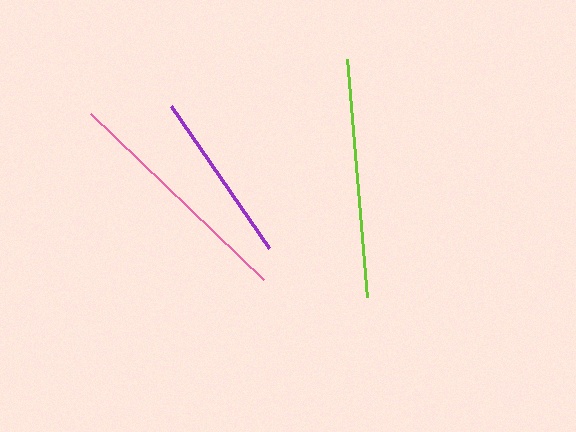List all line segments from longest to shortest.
From longest to shortest: lime, pink, purple.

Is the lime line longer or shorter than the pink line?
The lime line is longer than the pink line.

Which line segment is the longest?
The lime line is the longest at approximately 240 pixels.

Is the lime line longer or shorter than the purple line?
The lime line is longer than the purple line.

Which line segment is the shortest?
The purple line is the shortest at approximately 172 pixels.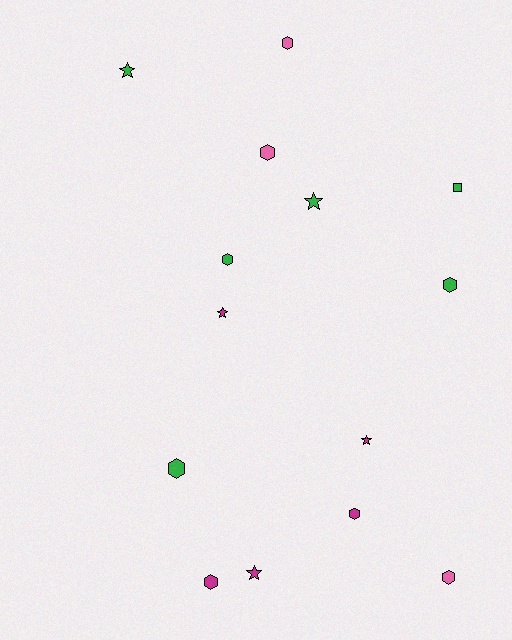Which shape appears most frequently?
Hexagon, with 8 objects.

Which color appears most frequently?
Green, with 6 objects.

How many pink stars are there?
There are no pink stars.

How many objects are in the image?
There are 14 objects.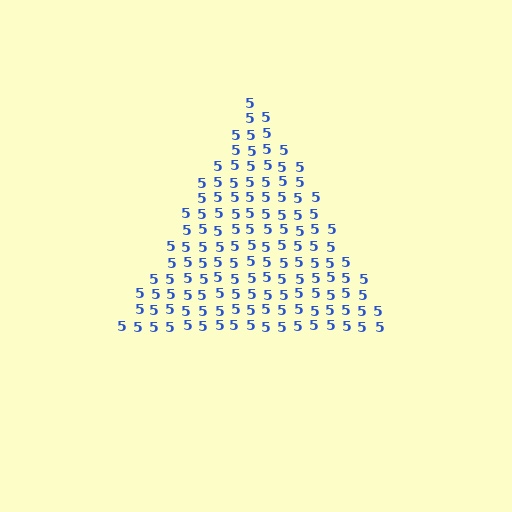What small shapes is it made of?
It is made of small digit 5's.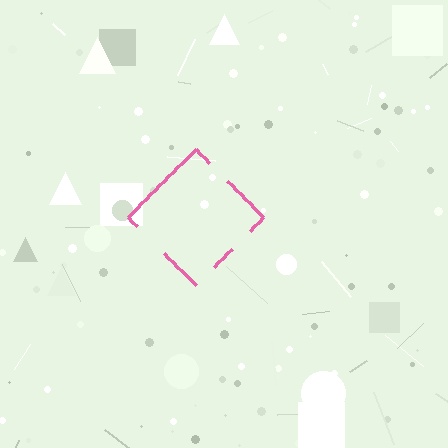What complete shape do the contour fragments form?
The contour fragments form a diamond.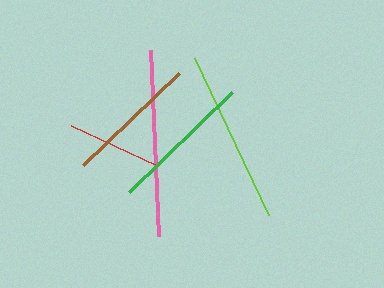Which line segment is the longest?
The pink line is the longest at approximately 186 pixels.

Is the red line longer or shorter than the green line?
The green line is longer than the red line.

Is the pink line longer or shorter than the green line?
The pink line is longer than the green line.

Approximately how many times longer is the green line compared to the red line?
The green line is approximately 1.5 times the length of the red line.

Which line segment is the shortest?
The red line is the shortest at approximately 95 pixels.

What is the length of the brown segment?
The brown segment is approximately 133 pixels long.